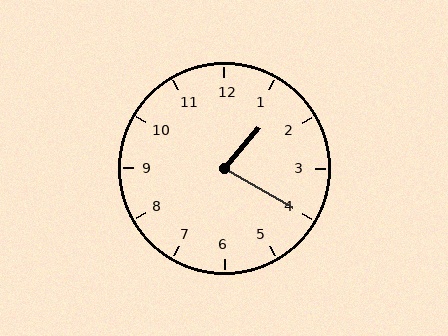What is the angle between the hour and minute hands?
Approximately 80 degrees.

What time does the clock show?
1:20.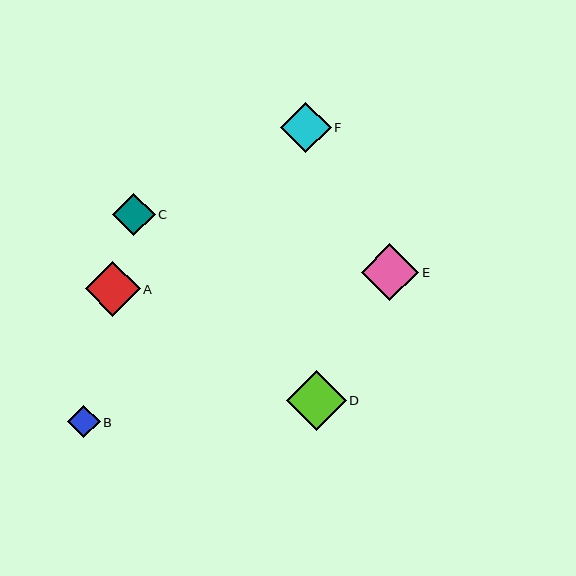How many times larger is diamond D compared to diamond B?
Diamond D is approximately 1.8 times the size of diamond B.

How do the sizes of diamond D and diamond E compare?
Diamond D and diamond E are approximately the same size.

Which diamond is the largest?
Diamond D is the largest with a size of approximately 60 pixels.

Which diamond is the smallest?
Diamond B is the smallest with a size of approximately 33 pixels.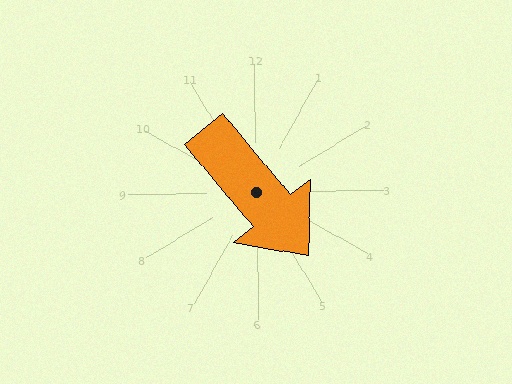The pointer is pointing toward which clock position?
Roughly 5 o'clock.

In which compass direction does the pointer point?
Southeast.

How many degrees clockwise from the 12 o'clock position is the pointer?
Approximately 141 degrees.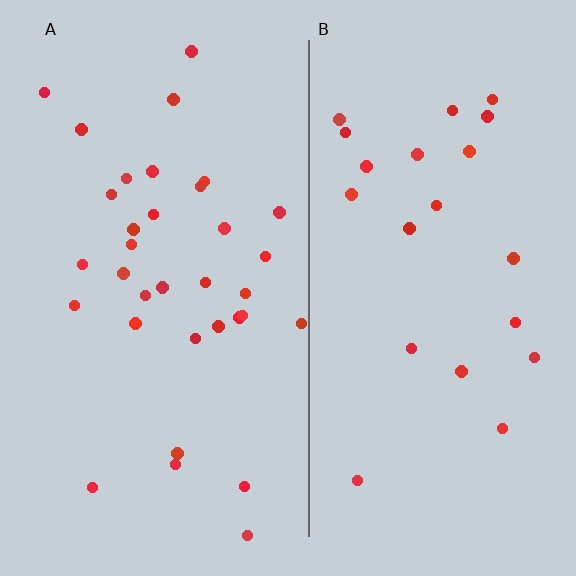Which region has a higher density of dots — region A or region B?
A (the left).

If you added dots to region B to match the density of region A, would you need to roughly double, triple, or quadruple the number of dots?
Approximately double.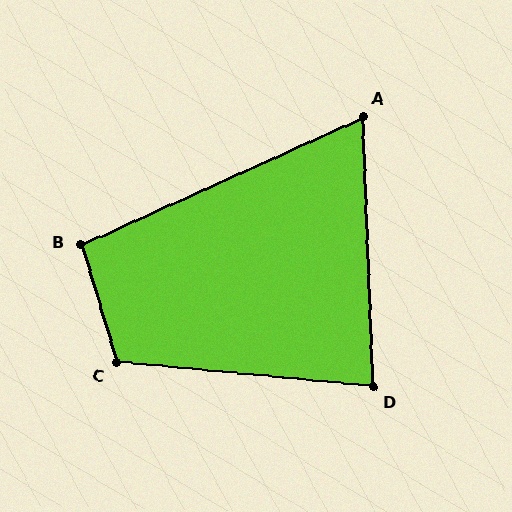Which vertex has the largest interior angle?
C, at approximately 112 degrees.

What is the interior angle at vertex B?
Approximately 97 degrees (obtuse).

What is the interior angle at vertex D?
Approximately 83 degrees (acute).